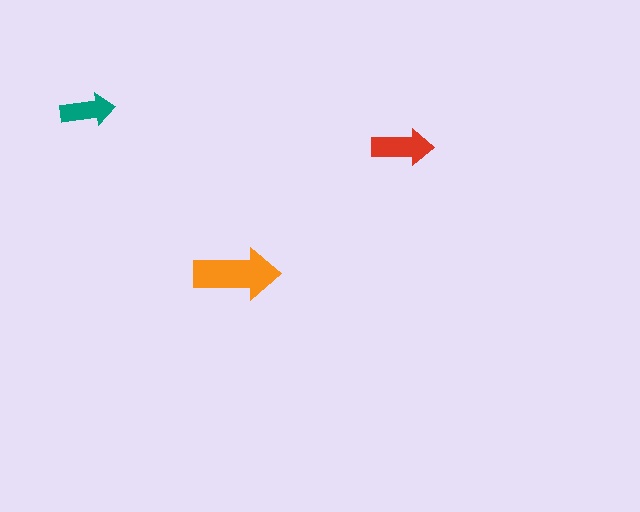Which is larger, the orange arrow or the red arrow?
The orange one.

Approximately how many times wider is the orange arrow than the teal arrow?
About 1.5 times wider.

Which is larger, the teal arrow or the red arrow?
The red one.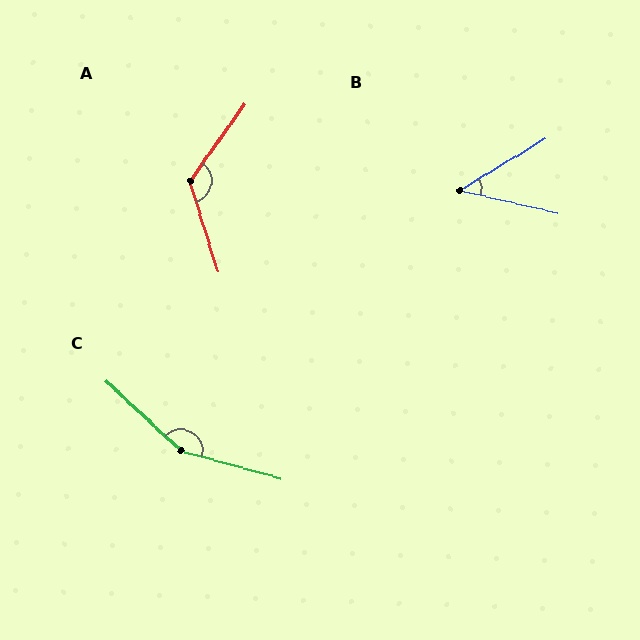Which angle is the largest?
C, at approximately 153 degrees.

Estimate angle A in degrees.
Approximately 128 degrees.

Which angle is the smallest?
B, at approximately 44 degrees.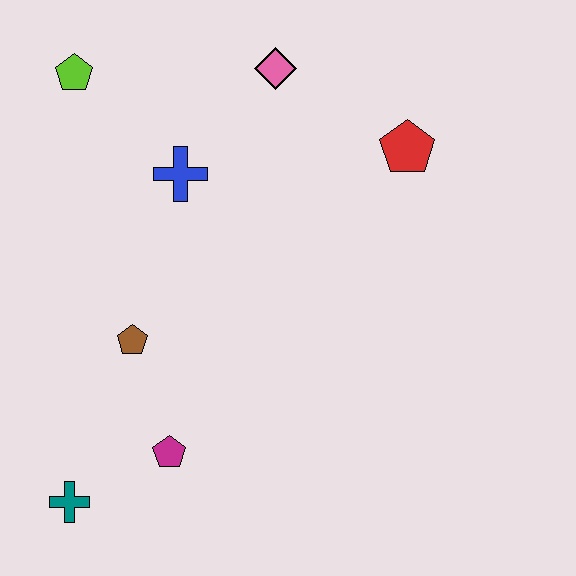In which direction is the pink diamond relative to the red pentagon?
The pink diamond is to the left of the red pentagon.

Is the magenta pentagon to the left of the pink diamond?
Yes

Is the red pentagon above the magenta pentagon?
Yes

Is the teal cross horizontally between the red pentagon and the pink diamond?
No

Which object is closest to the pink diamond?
The blue cross is closest to the pink diamond.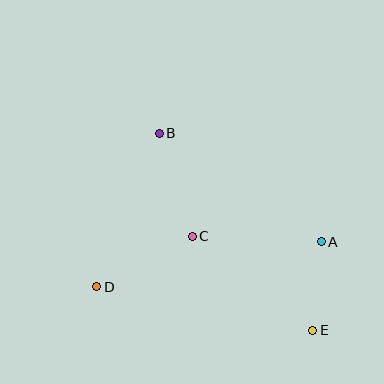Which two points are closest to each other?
Points A and E are closest to each other.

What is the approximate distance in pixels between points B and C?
The distance between B and C is approximately 108 pixels.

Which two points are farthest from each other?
Points B and E are farthest from each other.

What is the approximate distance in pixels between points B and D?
The distance between B and D is approximately 166 pixels.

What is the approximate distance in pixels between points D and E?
The distance between D and E is approximately 220 pixels.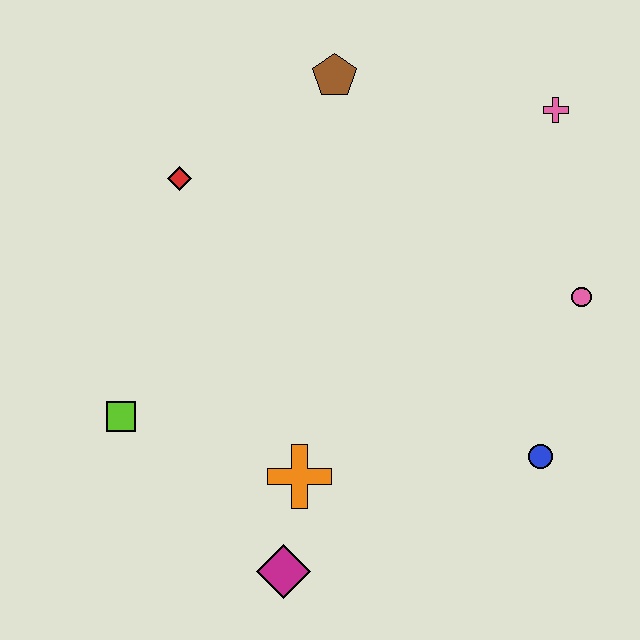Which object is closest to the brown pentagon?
The red diamond is closest to the brown pentagon.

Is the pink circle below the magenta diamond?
No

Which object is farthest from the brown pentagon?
The magenta diamond is farthest from the brown pentagon.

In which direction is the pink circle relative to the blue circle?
The pink circle is above the blue circle.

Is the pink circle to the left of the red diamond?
No